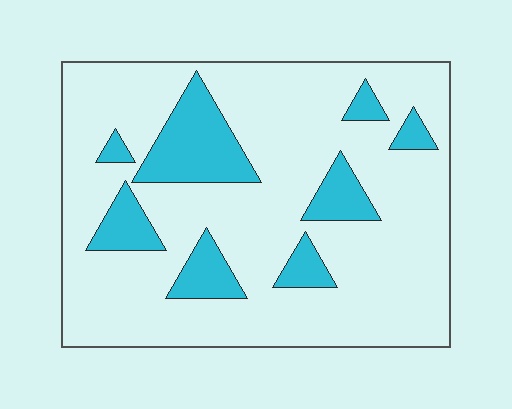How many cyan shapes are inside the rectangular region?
8.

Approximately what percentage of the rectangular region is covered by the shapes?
Approximately 20%.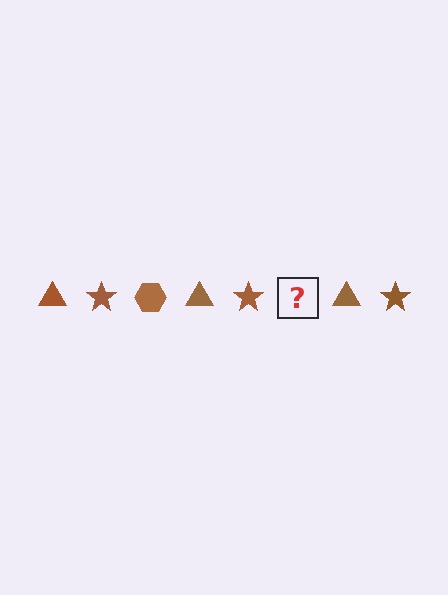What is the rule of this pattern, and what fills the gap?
The rule is that the pattern cycles through triangle, star, hexagon shapes in brown. The gap should be filled with a brown hexagon.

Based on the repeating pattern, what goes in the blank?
The blank should be a brown hexagon.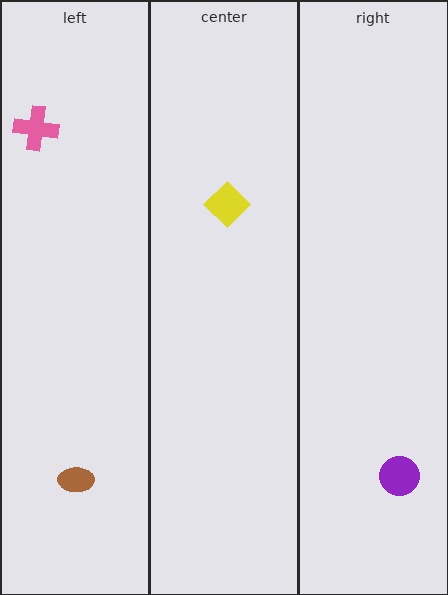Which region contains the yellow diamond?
The center region.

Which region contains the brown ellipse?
The left region.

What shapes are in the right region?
The purple circle.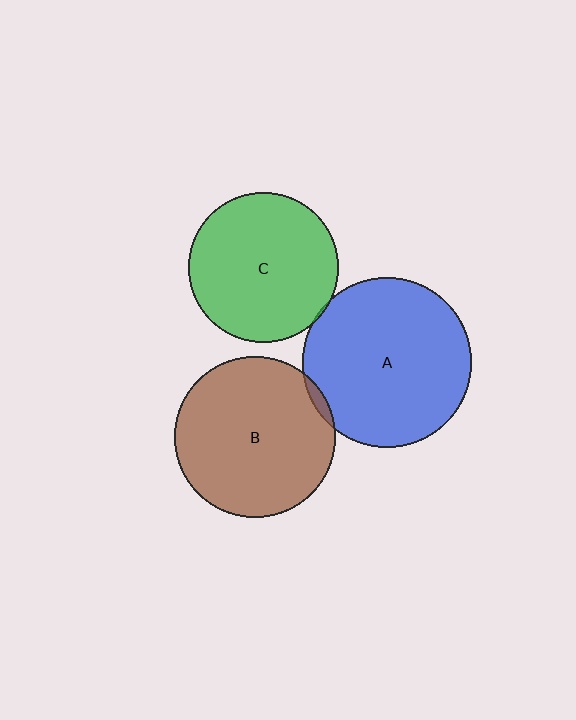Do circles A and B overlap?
Yes.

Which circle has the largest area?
Circle A (blue).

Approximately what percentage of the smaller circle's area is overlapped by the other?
Approximately 5%.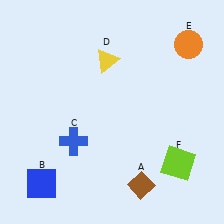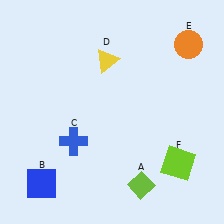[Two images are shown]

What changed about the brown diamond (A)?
In Image 1, A is brown. In Image 2, it changed to lime.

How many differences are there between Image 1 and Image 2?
There is 1 difference between the two images.